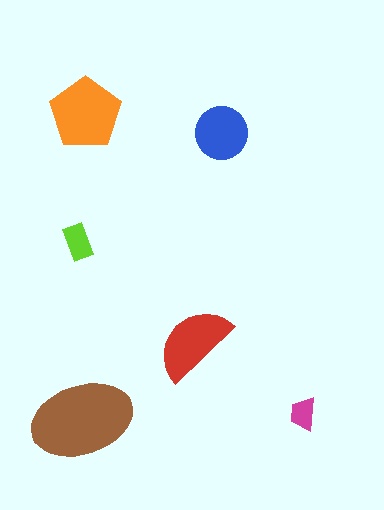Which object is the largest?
The brown ellipse.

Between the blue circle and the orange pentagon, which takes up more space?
The orange pentagon.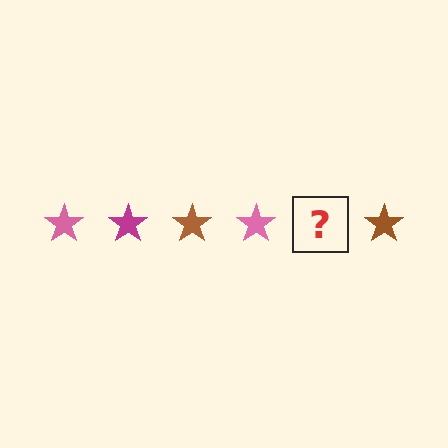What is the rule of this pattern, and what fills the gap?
The rule is that the pattern cycles through pink, magenta, brown stars. The gap should be filled with a magenta star.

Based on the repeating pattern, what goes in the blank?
The blank should be a magenta star.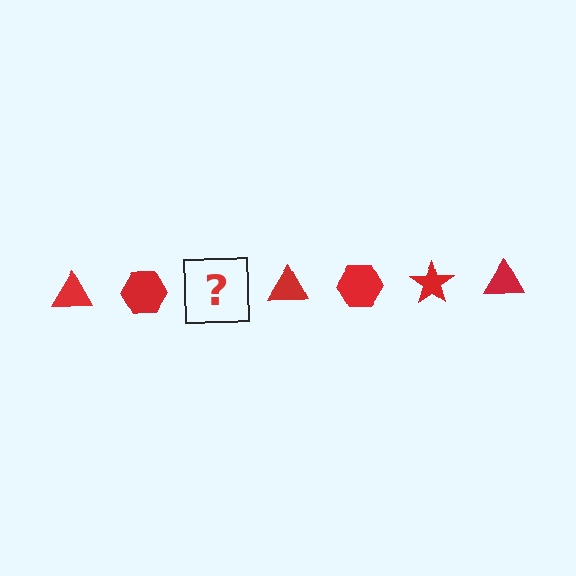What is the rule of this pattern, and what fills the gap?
The rule is that the pattern cycles through triangle, hexagon, star shapes in red. The gap should be filled with a red star.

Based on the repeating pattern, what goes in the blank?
The blank should be a red star.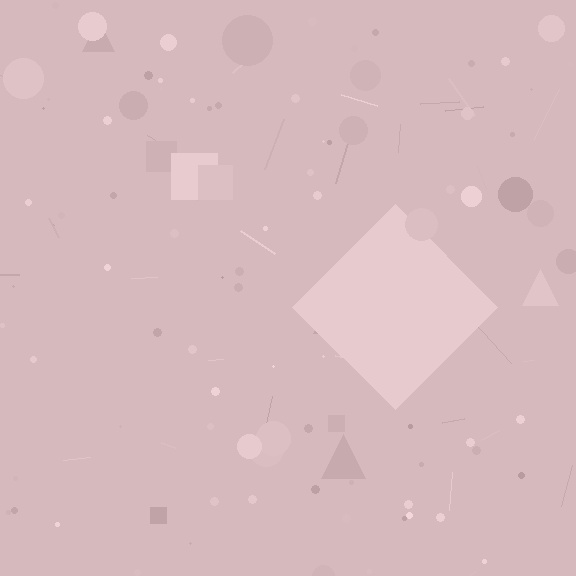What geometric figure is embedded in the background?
A diamond is embedded in the background.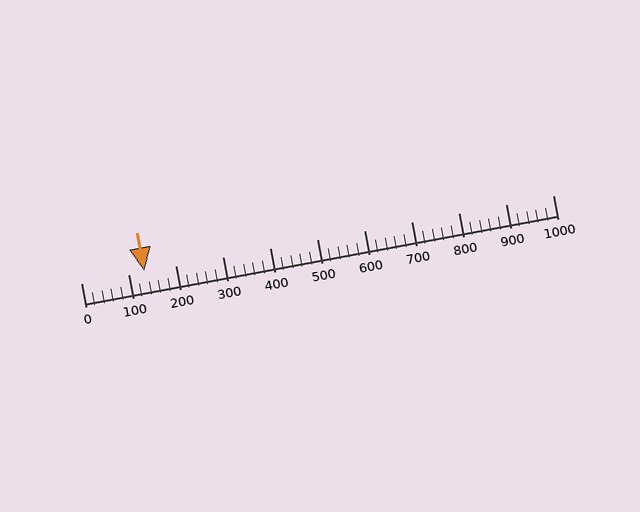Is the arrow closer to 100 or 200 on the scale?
The arrow is closer to 100.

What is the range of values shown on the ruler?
The ruler shows values from 0 to 1000.